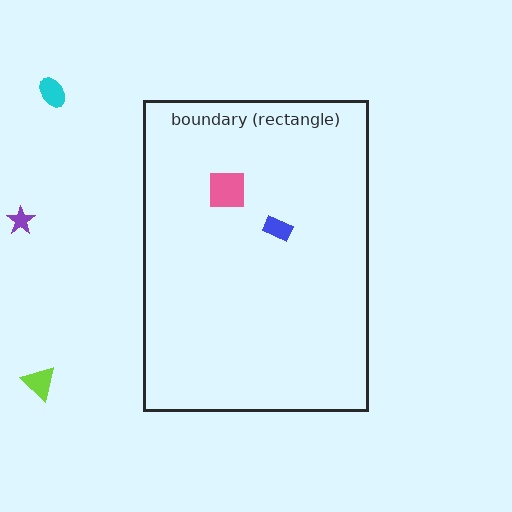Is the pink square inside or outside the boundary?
Inside.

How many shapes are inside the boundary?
2 inside, 3 outside.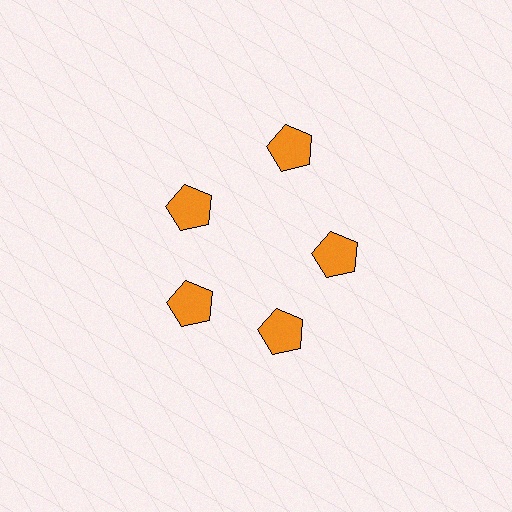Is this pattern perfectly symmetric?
No. The 5 orange pentagons are arranged in a ring, but one element near the 1 o'clock position is pushed outward from the center, breaking the 5-fold rotational symmetry.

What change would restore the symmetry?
The symmetry would be restored by moving it inward, back onto the ring so that all 5 pentagons sit at equal angles and equal distance from the center.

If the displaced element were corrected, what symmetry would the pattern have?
It would have 5-fold rotational symmetry — the pattern would map onto itself every 72 degrees.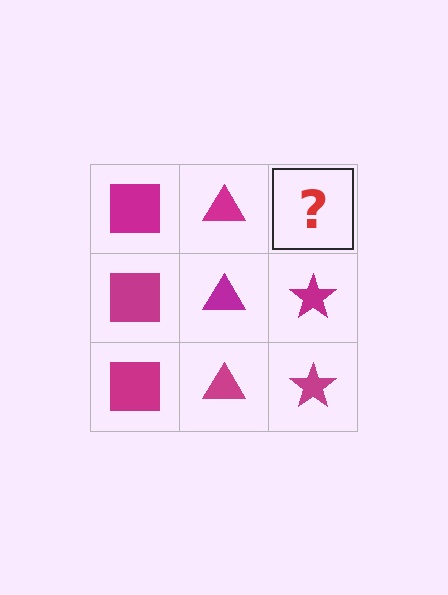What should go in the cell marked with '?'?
The missing cell should contain a magenta star.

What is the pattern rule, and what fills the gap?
The rule is that each column has a consistent shape. The gap should be filled with a magenta star.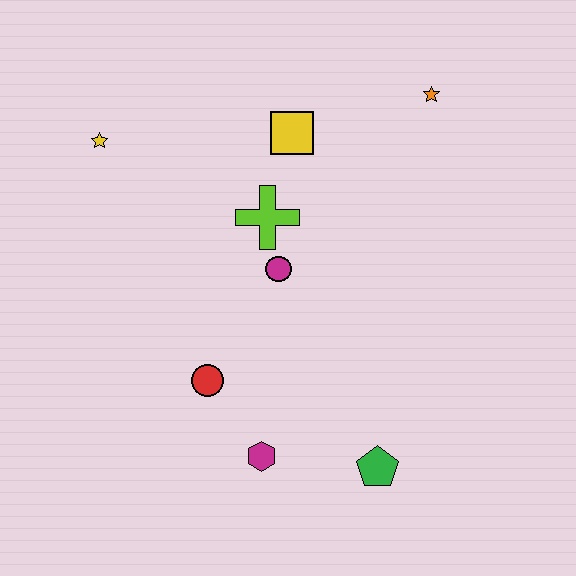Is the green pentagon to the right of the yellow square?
Yes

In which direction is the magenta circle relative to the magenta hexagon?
The magenta circle is above the magenta hexagon.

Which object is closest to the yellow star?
The lime cross is closest to the yellow star.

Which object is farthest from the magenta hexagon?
The orange star is farthest from the magenta hexagon.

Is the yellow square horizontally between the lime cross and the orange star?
Yes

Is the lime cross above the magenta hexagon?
Yes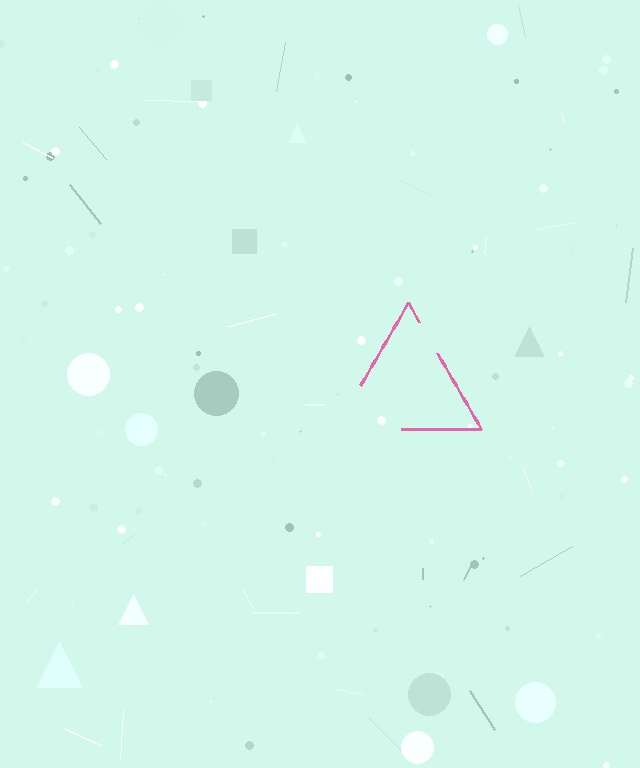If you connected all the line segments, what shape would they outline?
They would outline a triangle.